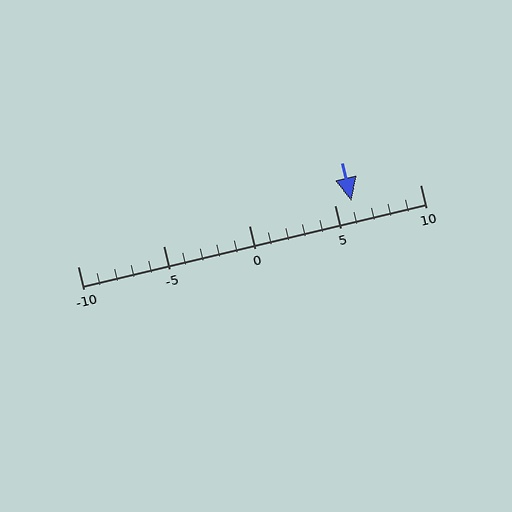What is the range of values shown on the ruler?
The ruler shows values from -10 to 10.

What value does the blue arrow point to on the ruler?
The blue arrow points to approximately 6.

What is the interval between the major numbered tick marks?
The major tick marks are spaced 5 units apart.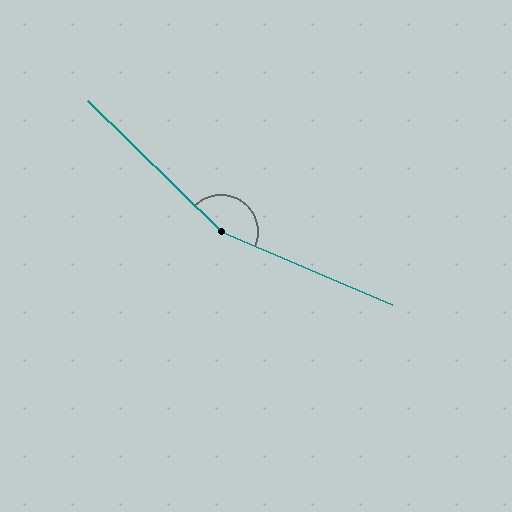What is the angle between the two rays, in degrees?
Approximately 158 degrees.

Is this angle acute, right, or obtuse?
It is obtuse.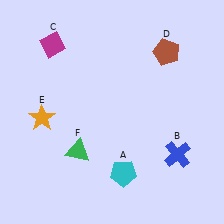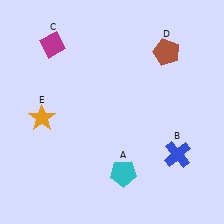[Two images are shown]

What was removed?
The green triangle (F) was removed in Image 2.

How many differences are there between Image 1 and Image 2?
There is 1 difference between the two images.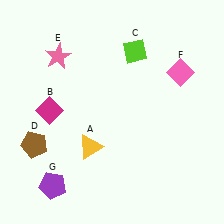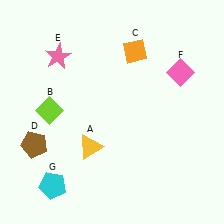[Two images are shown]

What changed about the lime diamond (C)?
In Image 1, C is lime. In Image 2, it changed to orange.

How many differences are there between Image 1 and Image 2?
There are 3 differences between the two images.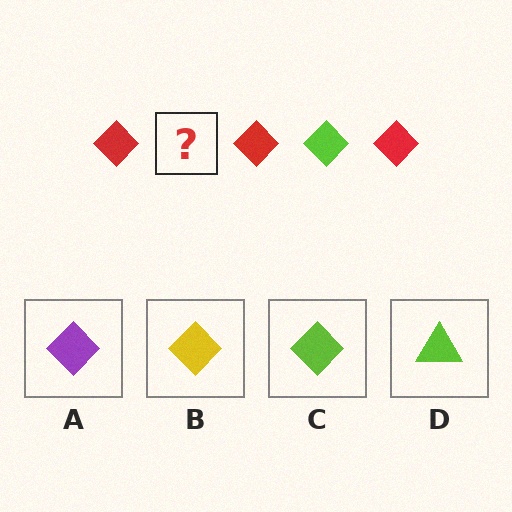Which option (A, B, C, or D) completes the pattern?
C.